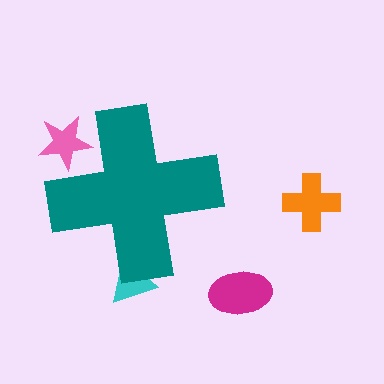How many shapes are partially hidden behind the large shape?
2 shapes are partially hidden.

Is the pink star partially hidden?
Yes, the pink star is partially hidden behind the teal cross.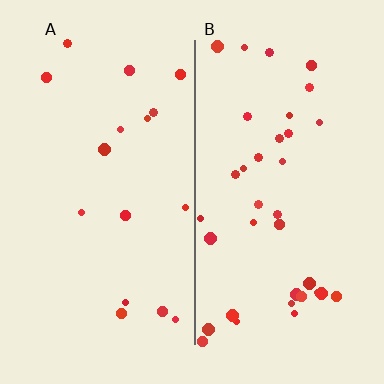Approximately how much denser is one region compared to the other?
Approximately 2.2× — region B over region A.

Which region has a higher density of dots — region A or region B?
B (the right).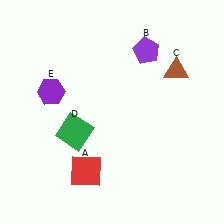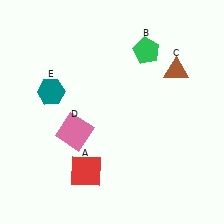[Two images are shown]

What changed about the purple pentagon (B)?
In Image 1, B is purple. In Image 2, it changed to green.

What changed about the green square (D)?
In Image 1, D is green. In Image 2, it changed to pink.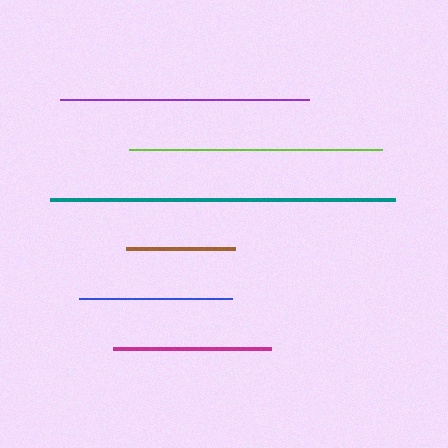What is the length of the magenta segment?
The magenta segment is approximately 158 pixels long.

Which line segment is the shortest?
The brown line is the shortest at approximately 109 pixels.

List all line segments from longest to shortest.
From longest to shortest: teal, lime, purple, magenta, blue, brown.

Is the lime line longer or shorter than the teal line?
The teal line is longer than the lime line.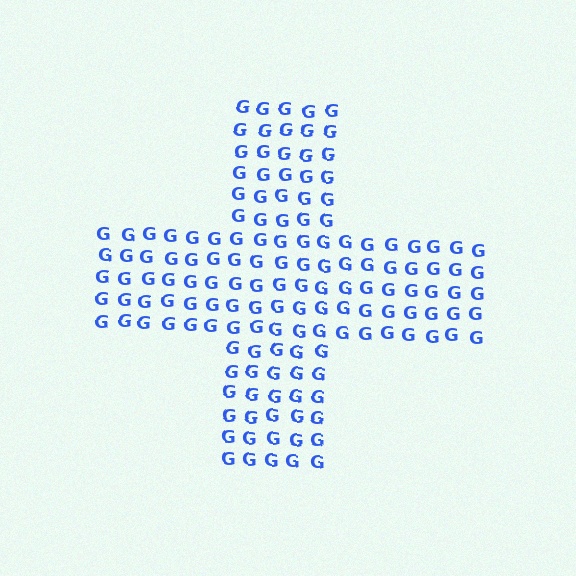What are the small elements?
The small elements are letter G's.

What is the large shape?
The large shape is a cross.